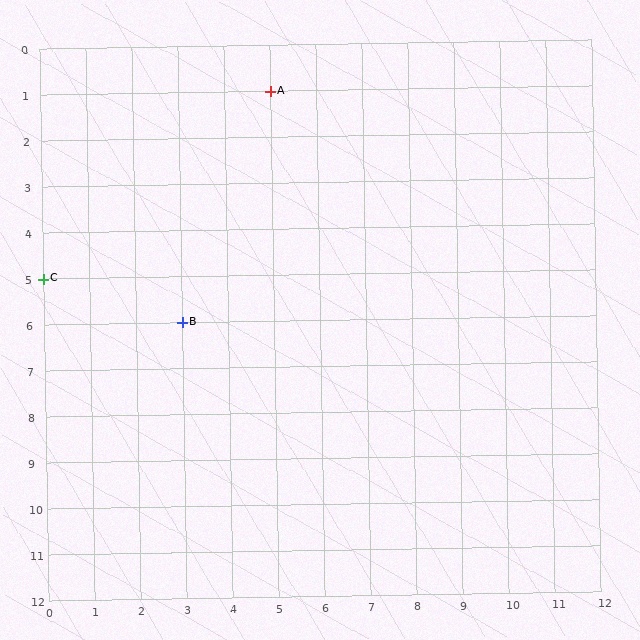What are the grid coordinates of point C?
Point C is at grid coordinates (0, 5).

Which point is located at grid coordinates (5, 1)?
Point A is at (5, 1).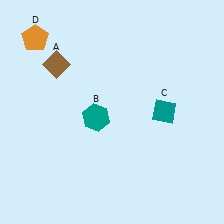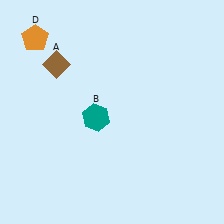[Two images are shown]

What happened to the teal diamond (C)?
The teal diamond (C) was removed in Image 2. It was in the top-right area of Image 1.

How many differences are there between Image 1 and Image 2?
There is 1 difference between the two images.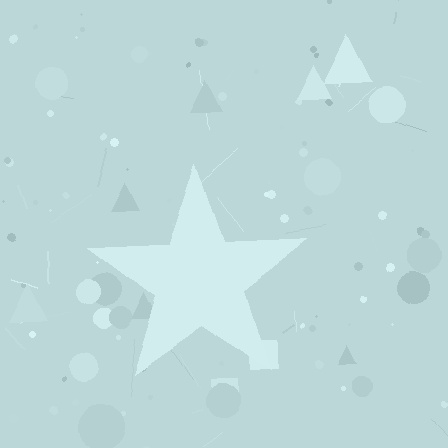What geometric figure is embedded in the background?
A star is embedded in the background.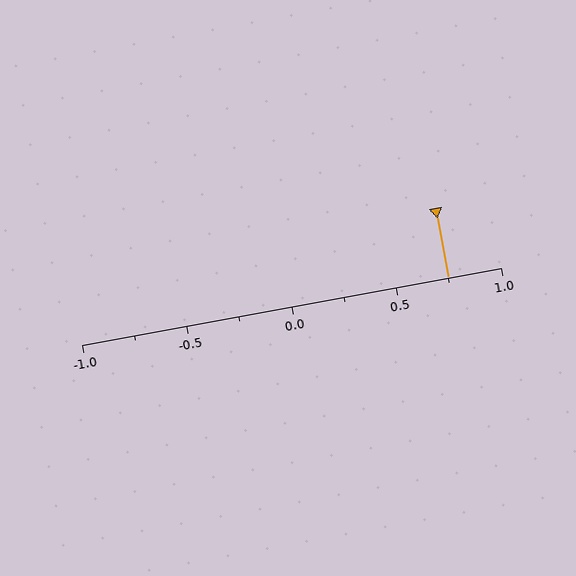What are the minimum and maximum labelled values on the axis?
The axis runs from -1.0 to 1.0.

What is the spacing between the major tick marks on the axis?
The major ticks are spaced 0.5 apart.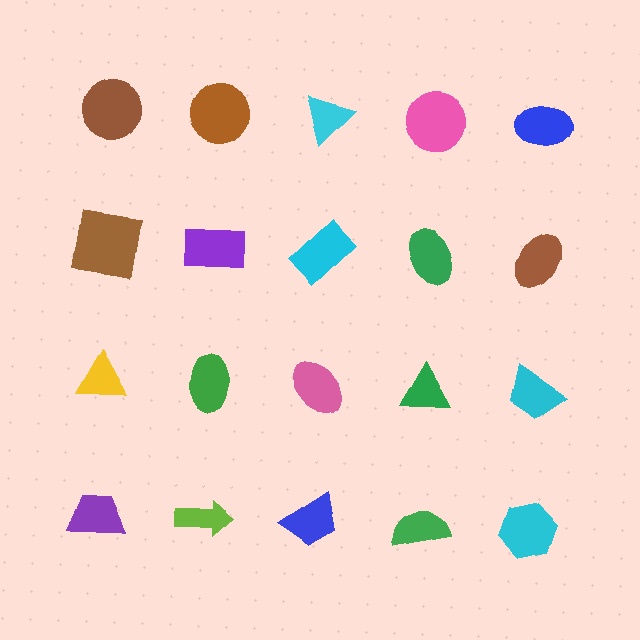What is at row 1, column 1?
A brown circle.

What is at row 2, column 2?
A purple rectangle.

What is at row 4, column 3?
A blue trapezoid.